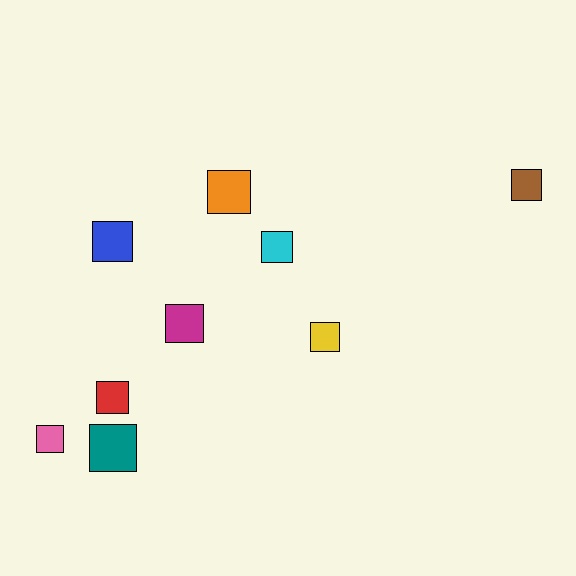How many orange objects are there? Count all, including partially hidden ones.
There is 1 orange object.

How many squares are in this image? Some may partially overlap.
There are 9 squares.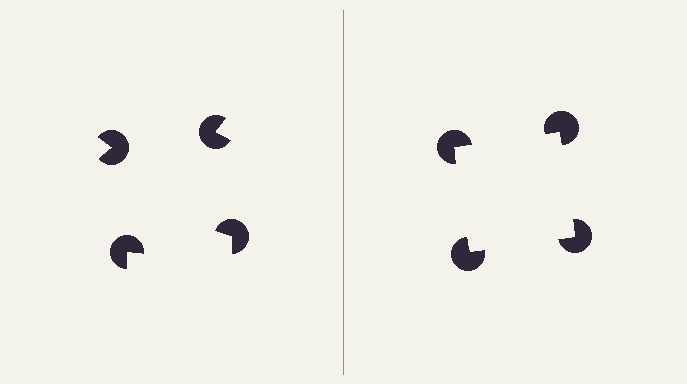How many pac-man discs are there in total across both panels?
8 — 4 on each side.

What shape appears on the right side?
An illusory square.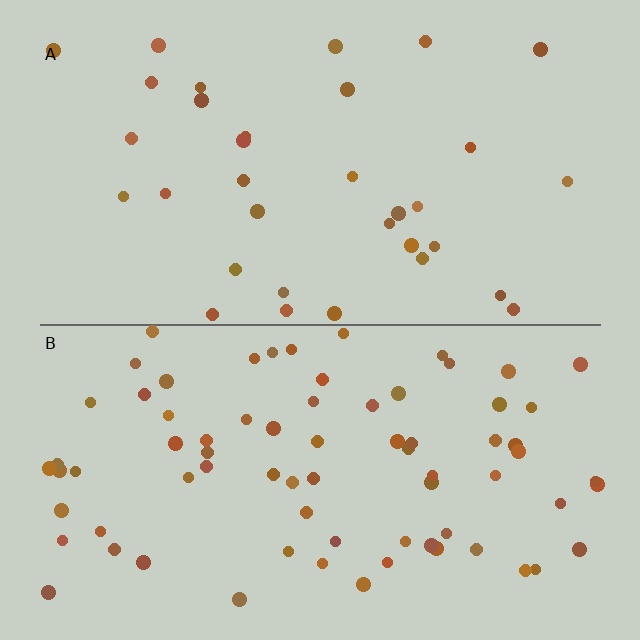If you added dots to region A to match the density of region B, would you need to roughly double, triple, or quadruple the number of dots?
Approximately double.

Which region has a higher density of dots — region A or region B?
B (the bottom).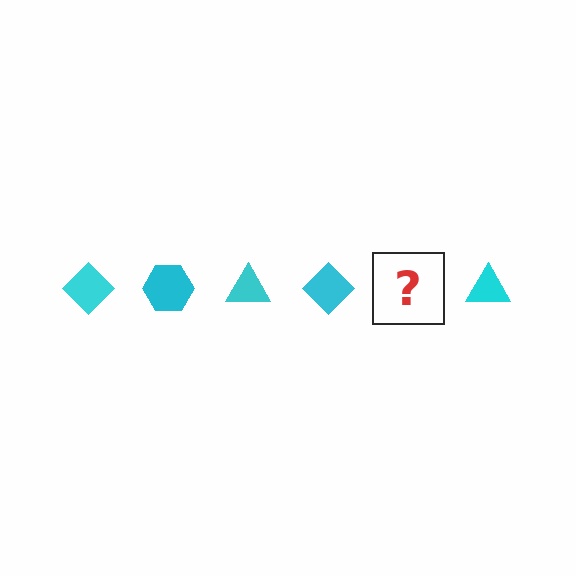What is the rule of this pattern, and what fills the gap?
The rule is that the pattern cycles through diamond, hexagon, triangle shapes in cyan. The gap should be filled with a cyan hexagon.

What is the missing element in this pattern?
The missing element is a cyan hexagon.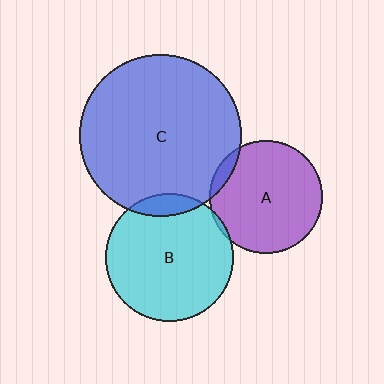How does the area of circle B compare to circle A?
Approximately 1.3 times.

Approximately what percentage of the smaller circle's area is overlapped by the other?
Approximately 5%.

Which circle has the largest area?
Circle C (blue).